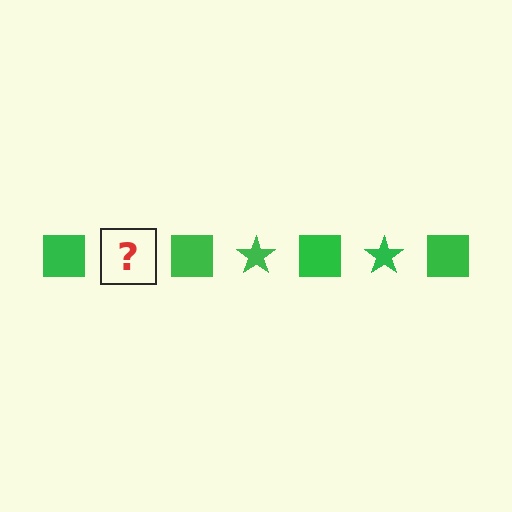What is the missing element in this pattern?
The missing element is a green star.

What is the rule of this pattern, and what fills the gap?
The rule is that the pattern cycles through square, star shapes in green. The gap should be filled with a green star.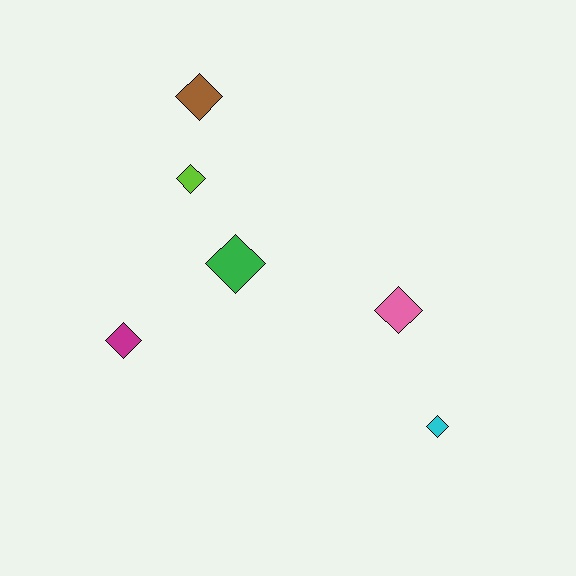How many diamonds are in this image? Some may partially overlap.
There are 6 diamonds.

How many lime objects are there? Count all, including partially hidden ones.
There is 1 lime object.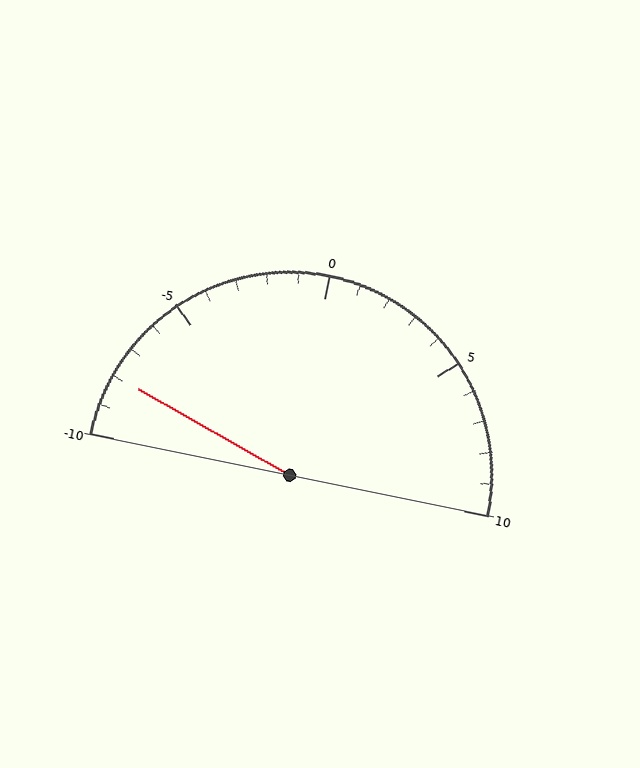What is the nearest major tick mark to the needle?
The nearest major tick mark is -10.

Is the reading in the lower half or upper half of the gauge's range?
The reading is in the lower half of the range (-10 to 10).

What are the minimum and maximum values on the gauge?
The gauge ranges from -10 to 10.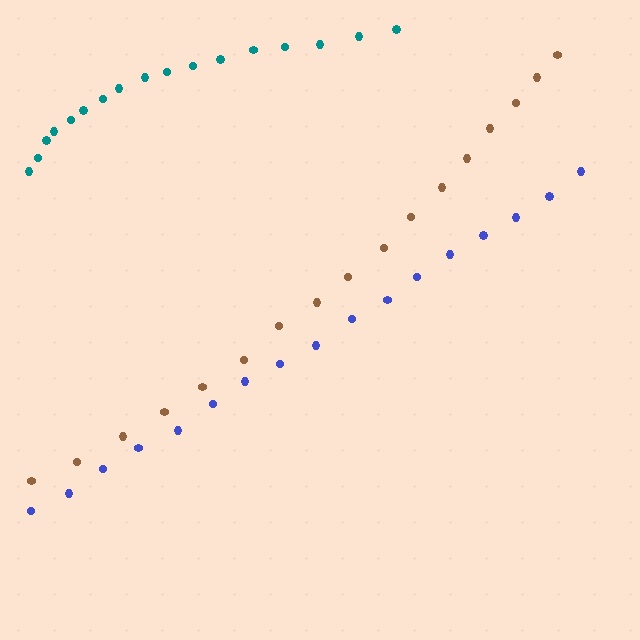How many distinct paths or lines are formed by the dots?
There are 3 distinct paths.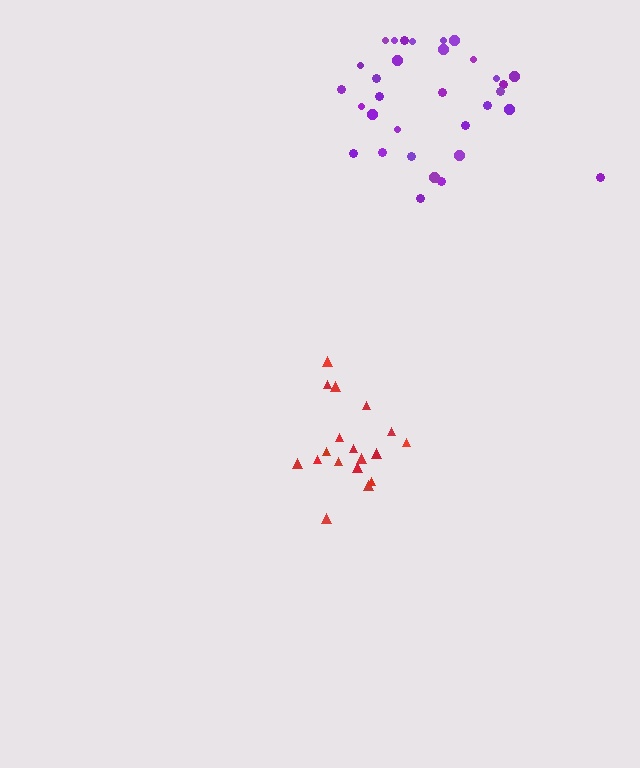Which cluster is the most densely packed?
Red.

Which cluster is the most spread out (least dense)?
Purple.